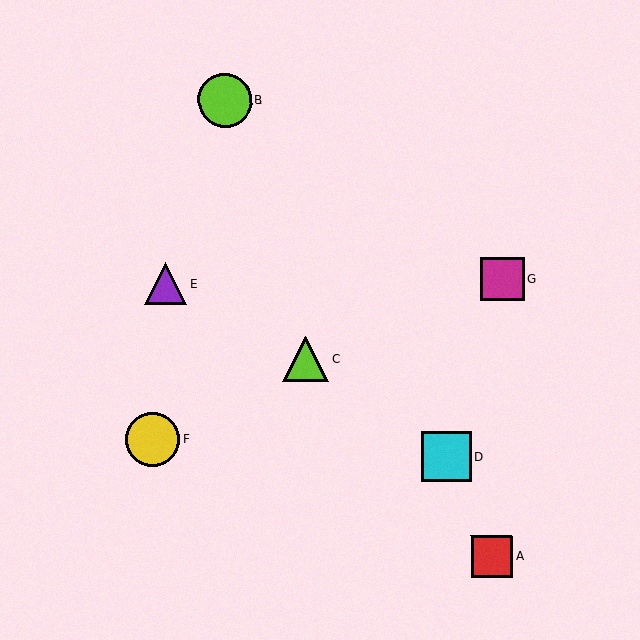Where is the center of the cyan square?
The center of the cyan square is at (446, 457).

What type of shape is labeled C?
Shape C is a lime triangle.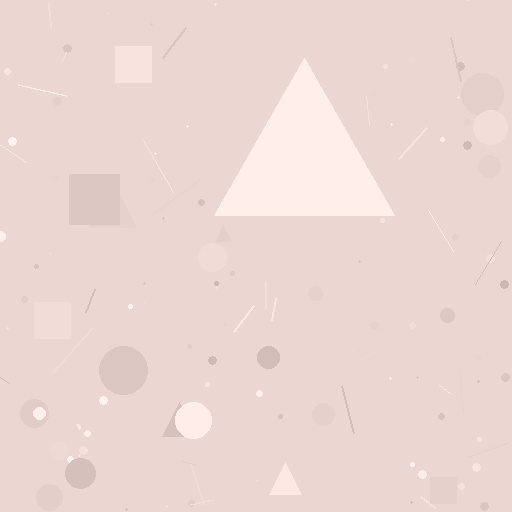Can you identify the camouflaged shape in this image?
The camouflaged shape is a triangle.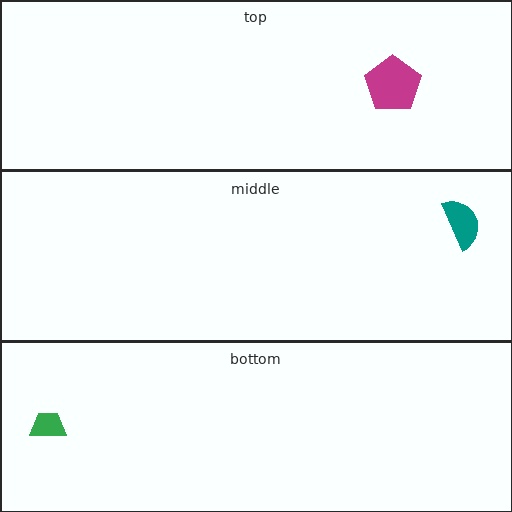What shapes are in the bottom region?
The green trapezoid.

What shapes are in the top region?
The magenta pentagon.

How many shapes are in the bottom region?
1.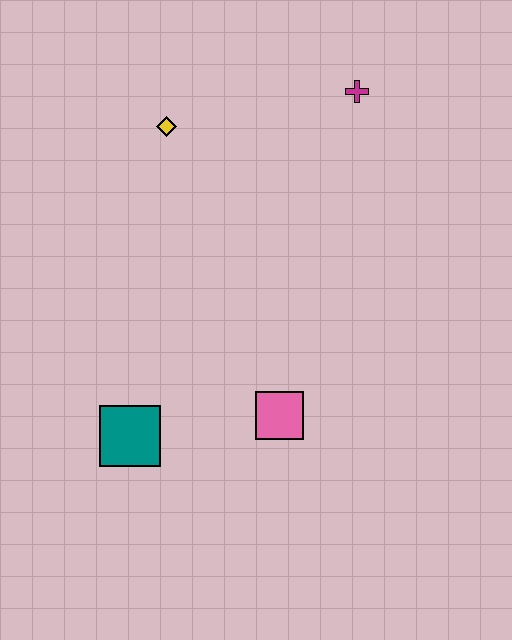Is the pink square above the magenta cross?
No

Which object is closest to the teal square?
The pink square is closest to the teal square.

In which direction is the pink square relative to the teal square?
The pink square is to the right of the teal square.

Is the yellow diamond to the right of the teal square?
Yes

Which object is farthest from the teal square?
The magenta cross is farthest from the teal square.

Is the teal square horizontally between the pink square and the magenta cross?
No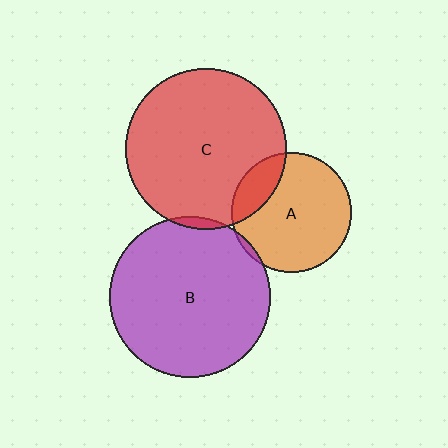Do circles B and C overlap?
Yes.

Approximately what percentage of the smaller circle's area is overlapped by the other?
Approximately 5%.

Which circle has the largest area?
Circle B (purple).